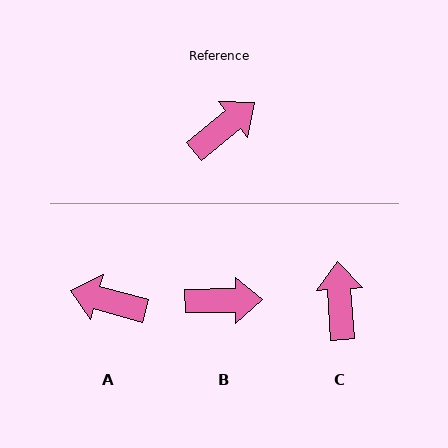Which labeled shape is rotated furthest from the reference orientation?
A, about 125 degrees away.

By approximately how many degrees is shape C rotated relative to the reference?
Approximately 54 degrees counter-clockwise.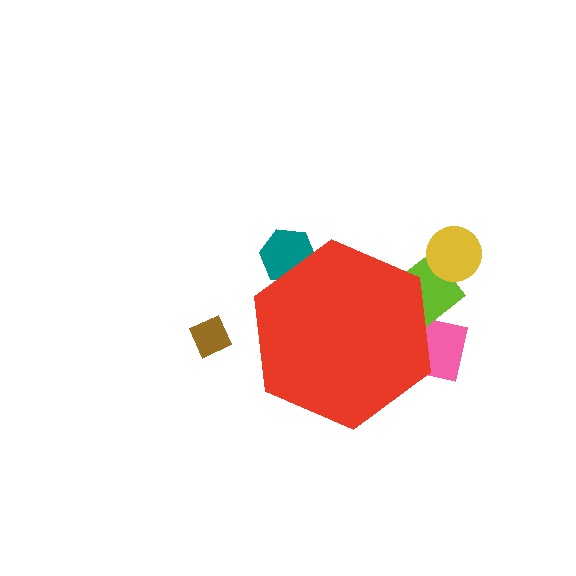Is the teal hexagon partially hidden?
Yes, the teal hexagon is partially hidden behind the red hexagon.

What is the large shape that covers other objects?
A red hexagon.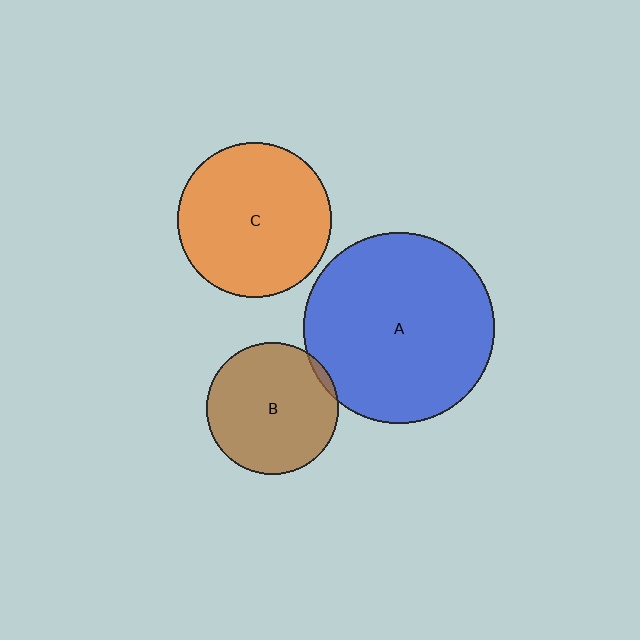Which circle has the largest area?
Circle A (blue).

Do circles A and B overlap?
Yes.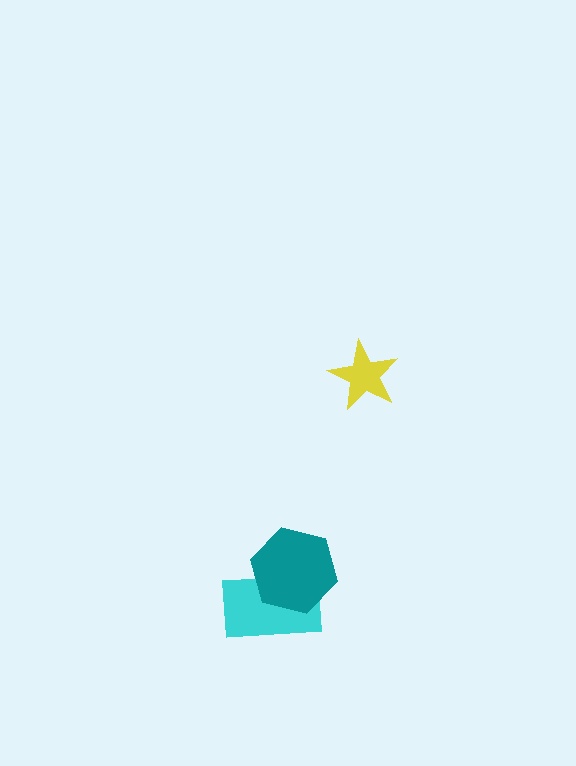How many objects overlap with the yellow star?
0 objects overlap with the yellow star.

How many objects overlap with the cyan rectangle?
1 object overlaps with the cyan rectangle.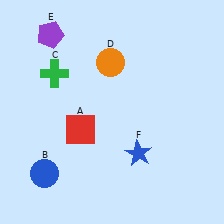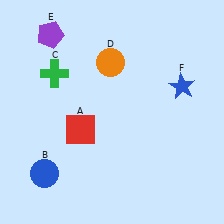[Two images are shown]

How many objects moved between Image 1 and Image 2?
1 object moved between the two images.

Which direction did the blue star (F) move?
The blue star (F) moved up.